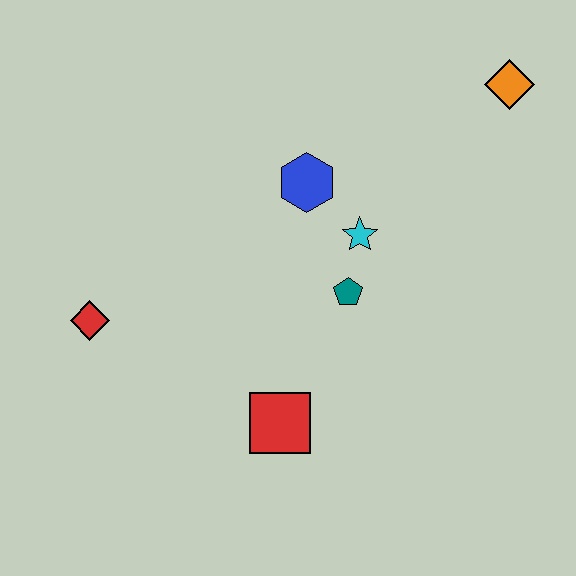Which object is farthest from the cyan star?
The red diamond is farthest from the cyan star.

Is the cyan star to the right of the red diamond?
Yes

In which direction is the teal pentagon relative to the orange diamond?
The teal pentagon is below the orange diamond.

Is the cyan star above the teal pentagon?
Yes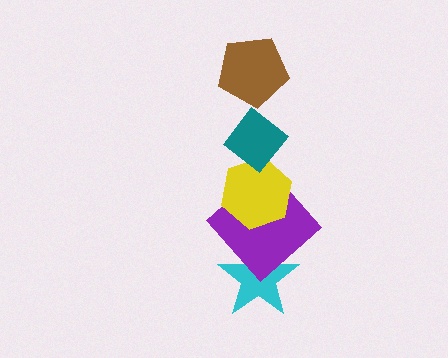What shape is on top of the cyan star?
The purple diamond is on top of the cyan star.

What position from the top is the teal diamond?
The teal diamond is 2nd from the top.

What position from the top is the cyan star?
The cyan star is 5th from the top.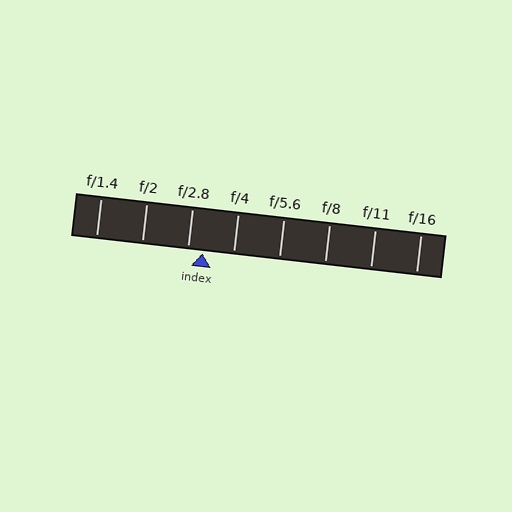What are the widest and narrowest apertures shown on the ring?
The widest aperture shown is f/1.4 and the narrowest is f/16.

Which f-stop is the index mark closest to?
The index mark is closest to f/2.8.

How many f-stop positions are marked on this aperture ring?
There are 8 f-stop positions marked.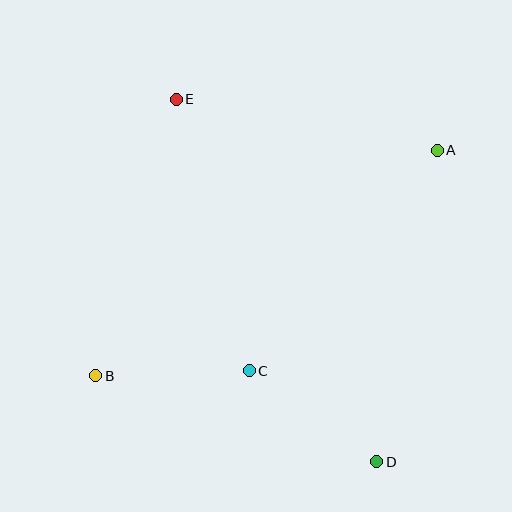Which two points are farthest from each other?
Points D and E are farthest from each other.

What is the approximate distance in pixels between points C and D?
The distance between C and D is approximately 157 pixels.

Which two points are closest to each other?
Points B and C are closest to each other.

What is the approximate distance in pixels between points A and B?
The distance between A and B is approximately 409 pixels.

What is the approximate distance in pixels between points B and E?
The distance between B and E is approximately 288 pixels.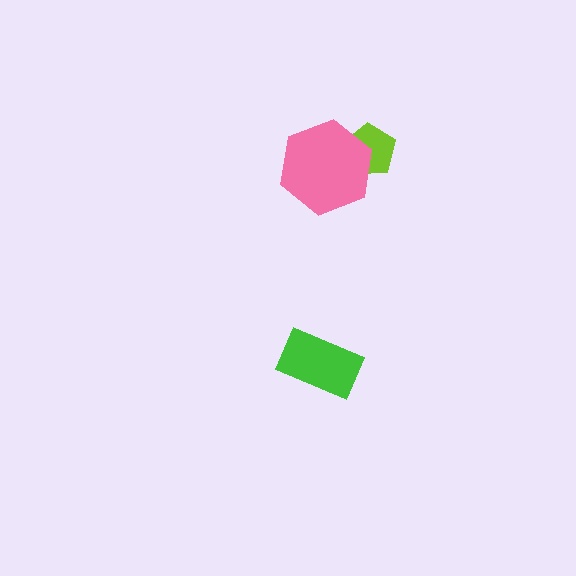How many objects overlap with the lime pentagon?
1 object overlaps with the lime pentagon.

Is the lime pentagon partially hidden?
Yes, it is partially covered by another shape.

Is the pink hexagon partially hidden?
No, no other shape covers it.